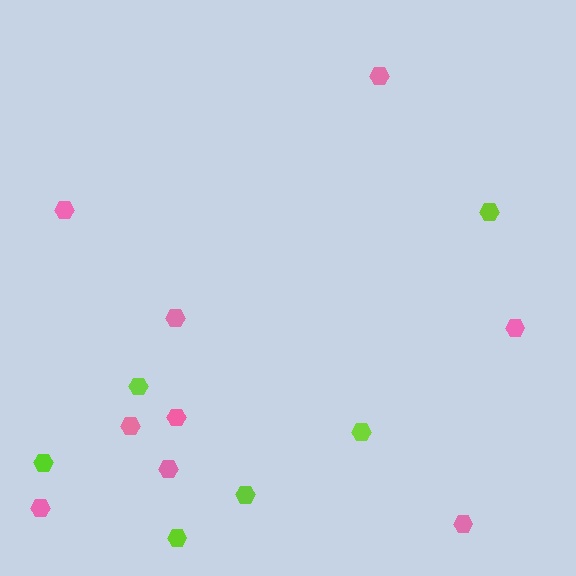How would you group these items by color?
There are 2 groups: one group of pink hexagons (9) and one group of lime hexagons (6).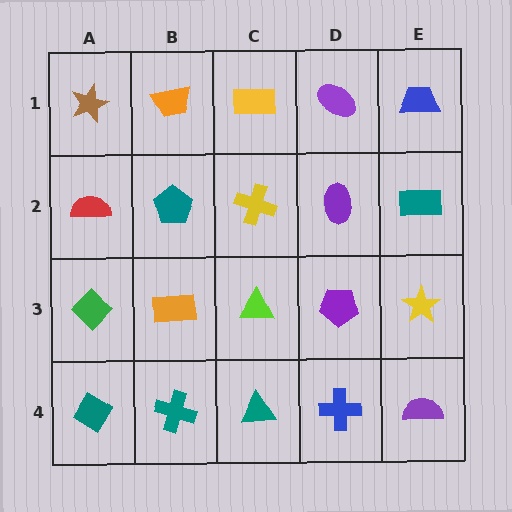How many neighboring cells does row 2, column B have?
4.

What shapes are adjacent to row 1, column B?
A teal pentagon (row 2, column B), a brown star (row 1, column A), a yellow rectangle (row 1, column C).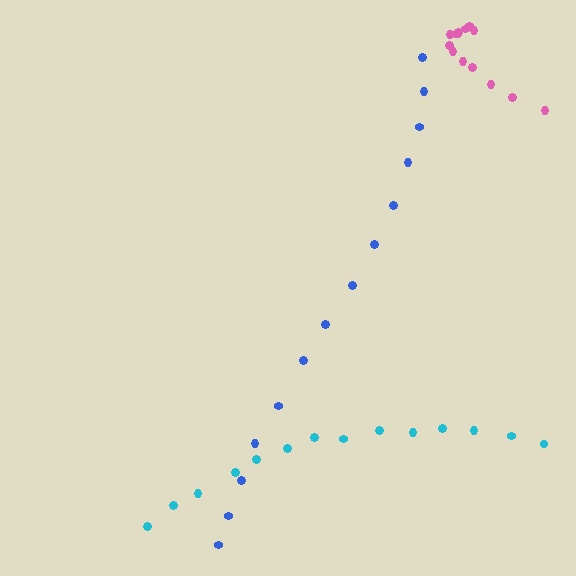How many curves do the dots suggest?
There are 3 distinct paths.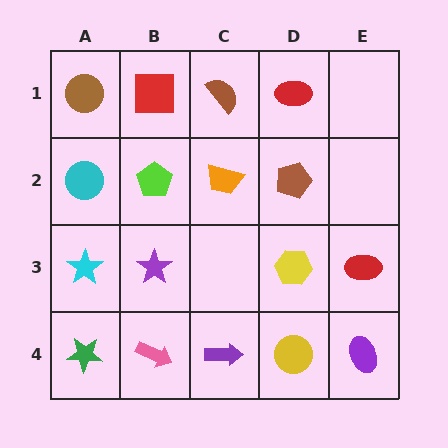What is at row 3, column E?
A red ellipse.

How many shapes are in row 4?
5 shapes.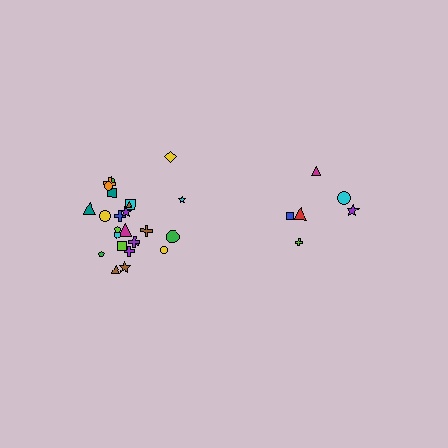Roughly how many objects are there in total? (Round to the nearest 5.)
Roughly 30 objects in total.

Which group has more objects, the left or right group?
The left group.